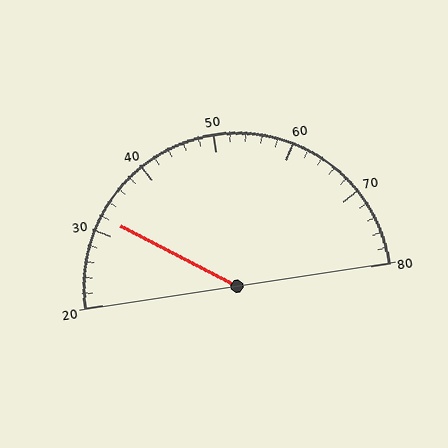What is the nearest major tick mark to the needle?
The nearest major tick mark is 30.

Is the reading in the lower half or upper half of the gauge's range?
The reading is in the lower half of the range (20 to 80).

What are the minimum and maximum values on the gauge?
The gauge ranges from 20 to 80.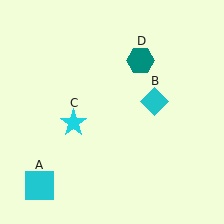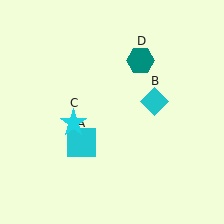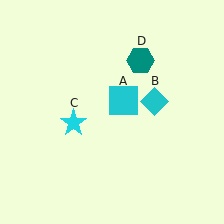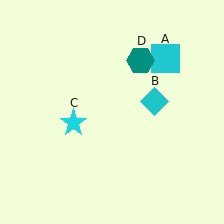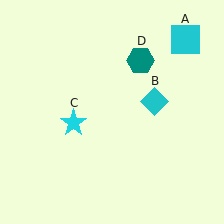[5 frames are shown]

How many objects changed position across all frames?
1 object changed position: cyan square (object A).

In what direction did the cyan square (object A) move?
The cyan square (object A) moved up and to the right.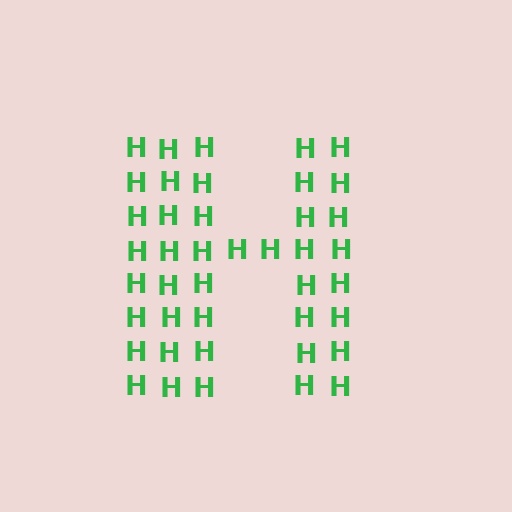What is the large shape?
The large shape is the letter H.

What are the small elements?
The small elements are letter H's.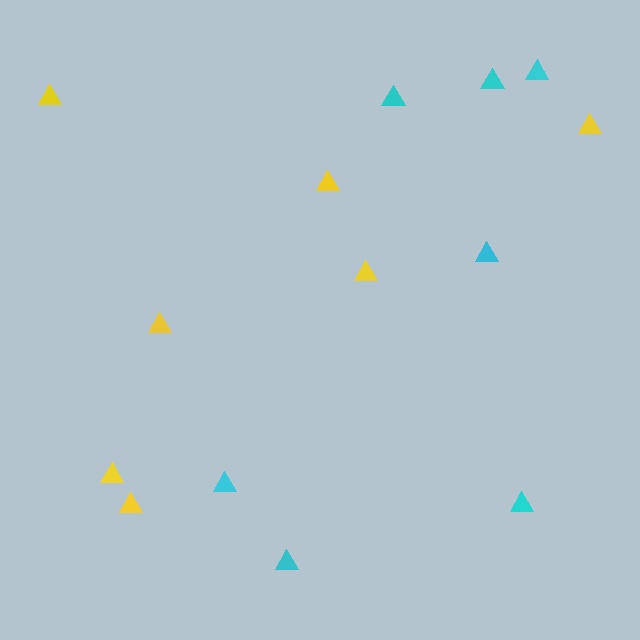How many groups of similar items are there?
There are 2 groups: one group of yellow triangles (7) and one group of cyan triangles (7).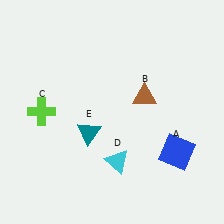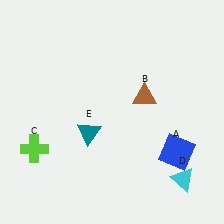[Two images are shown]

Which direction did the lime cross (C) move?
The lime cross (C) moved down.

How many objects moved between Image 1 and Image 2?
2 objects moved between the two images.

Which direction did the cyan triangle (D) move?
The cyan triangle (D) moved right.